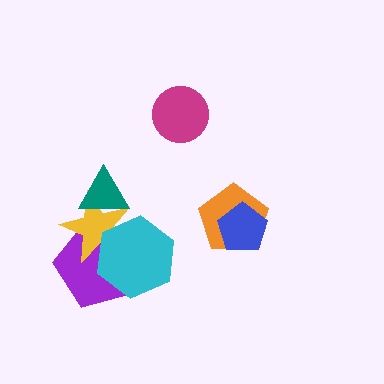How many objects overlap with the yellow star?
3 objects overlap with the yellow star.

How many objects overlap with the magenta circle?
0 objects overlap with the magenta circle.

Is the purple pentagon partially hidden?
Yes, it is partially covered by another shape.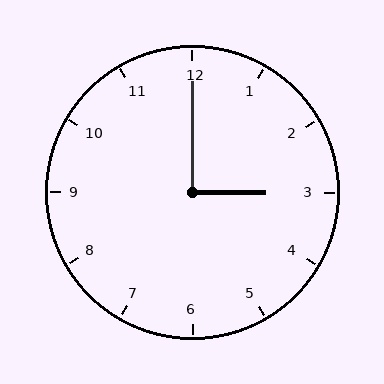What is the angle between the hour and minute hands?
Approximately 90 degrees.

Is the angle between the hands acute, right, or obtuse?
It is right.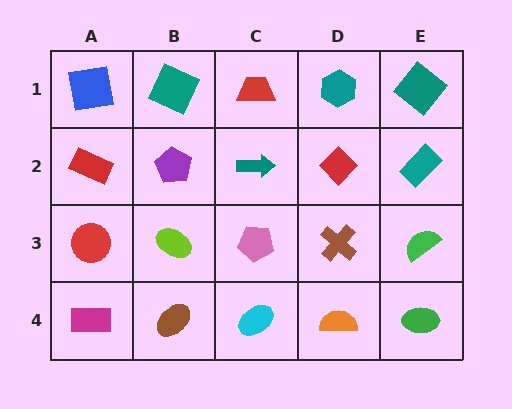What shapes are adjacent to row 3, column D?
A red diamond (row 2, column D), an orange semicircle (row 4, column D), a pink pentagon (row 3, column C), a green semicircle (row 3, column E).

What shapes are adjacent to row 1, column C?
A teal arrow (row 2, column C), a teal square (row 1, column B), a teal hexagon (row 1, column D).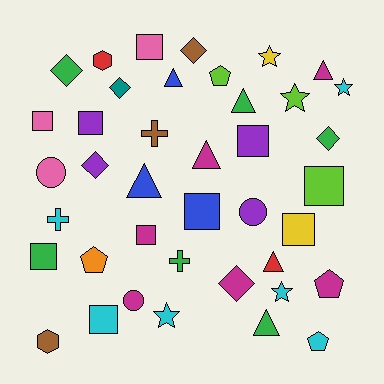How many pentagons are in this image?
There are 4 pentagons.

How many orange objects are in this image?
There is 1 orange object.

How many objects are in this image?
There are 40 objects.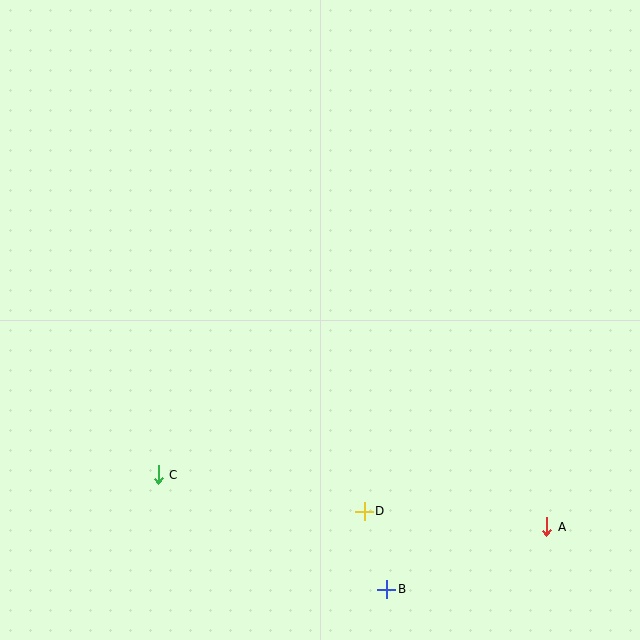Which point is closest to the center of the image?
Point D at (364, 511) is closest to the center.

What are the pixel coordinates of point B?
Point B is at (387, 589).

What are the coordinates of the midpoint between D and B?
The midpoint between D and B is at (376, 550).